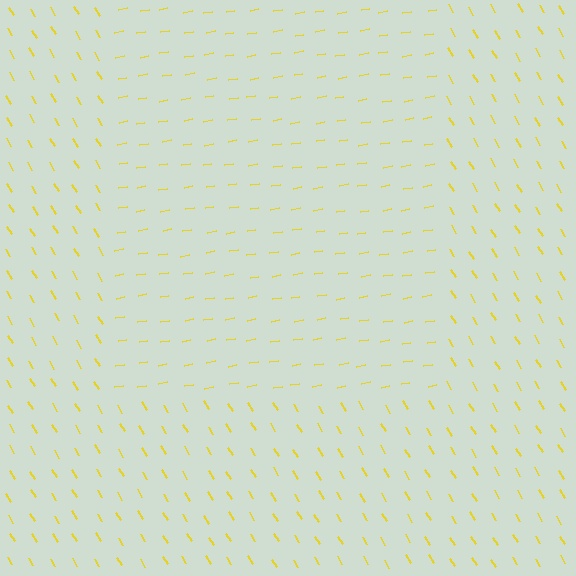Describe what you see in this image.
The image is filled with small yellow line segments. A rectangle region in the image has lines oriented differently from the surrounding lines, creating a visible texture boundary.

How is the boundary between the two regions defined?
The boundary is defined purely by a change in line orientation (approximately 69 degrees difference). All lines are the same color and thickness.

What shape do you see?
I see a rectangle.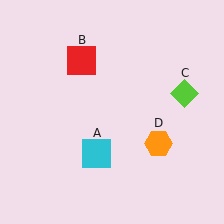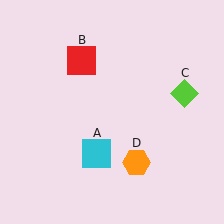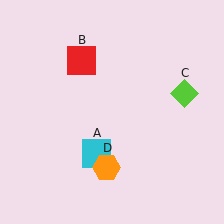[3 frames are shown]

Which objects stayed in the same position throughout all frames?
Cyan square (object A) and red square (object B) and lime diamond (object C) remained stationary.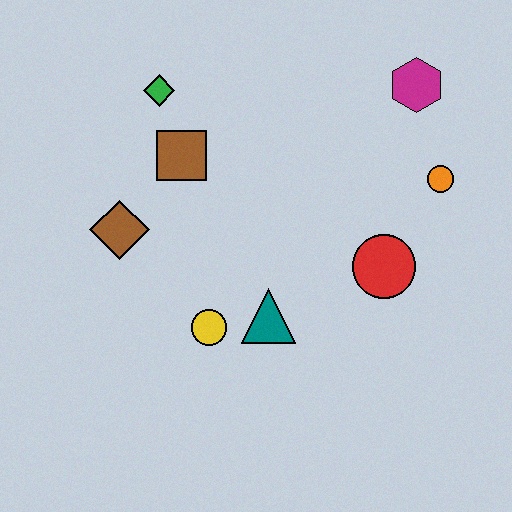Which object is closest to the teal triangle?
The yellow circle is closest to the teal triangle.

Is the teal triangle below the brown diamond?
Yes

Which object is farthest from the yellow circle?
The magenta hexagon is farthest from the yellow circle.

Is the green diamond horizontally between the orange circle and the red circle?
No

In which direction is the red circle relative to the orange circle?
The red circle is below the orange circle.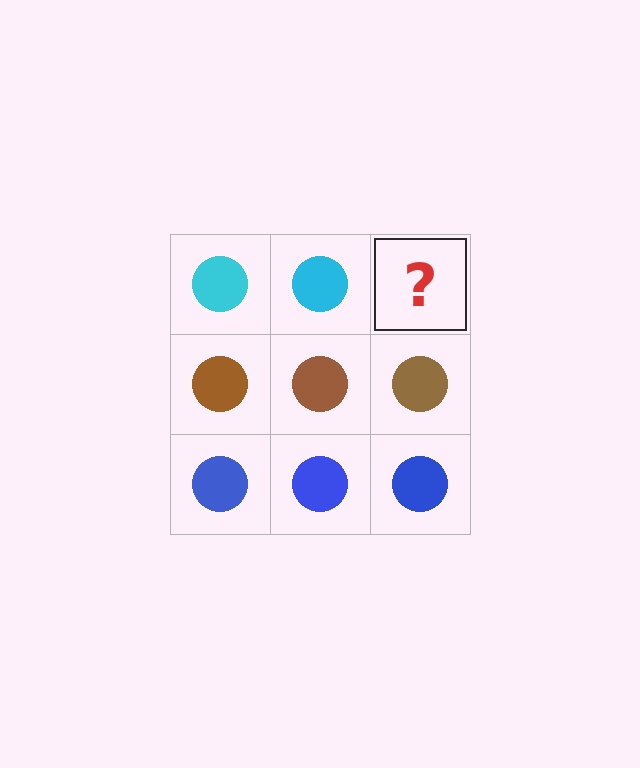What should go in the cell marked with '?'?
The missing cell should contain a cyan circle.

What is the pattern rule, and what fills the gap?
The rule is that each row has a consistent color. The gap should be filled with a cyan circle.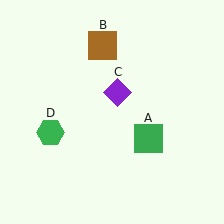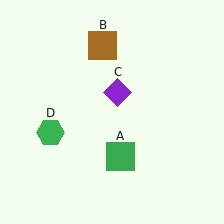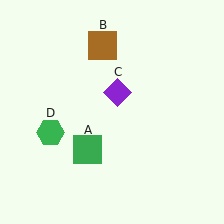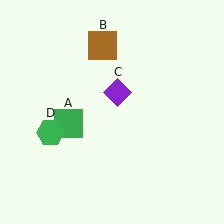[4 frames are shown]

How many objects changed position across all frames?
1 object changed position: green square (object A).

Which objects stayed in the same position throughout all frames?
Brown square (object B) and purple diamond (object C) and green hexagon (object D) remained stationary.